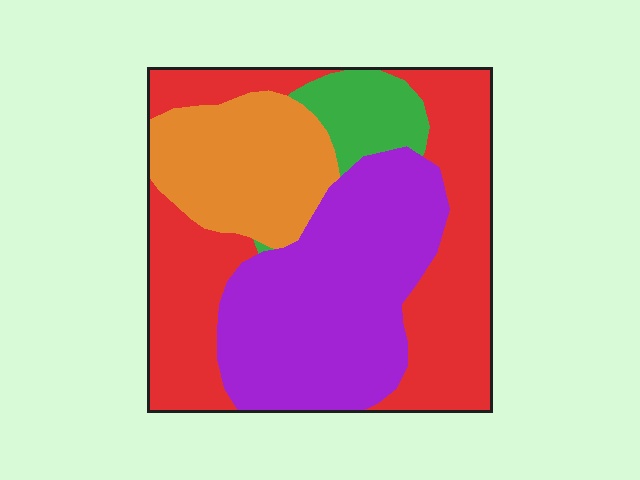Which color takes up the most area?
Red, at roughly 40%.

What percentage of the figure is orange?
Orange covers about 20% of the figure.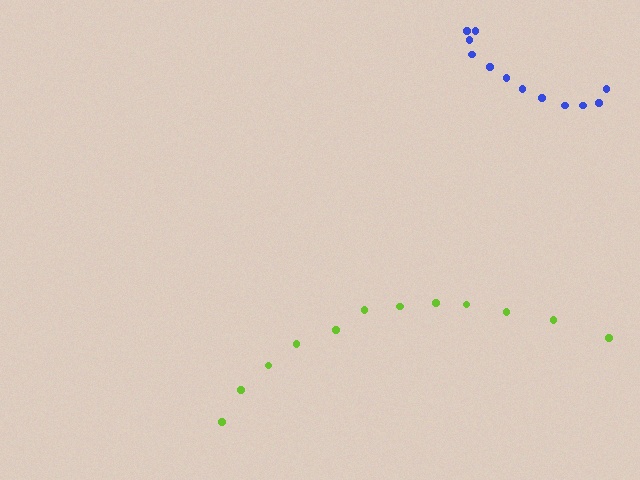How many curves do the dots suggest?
There are 2 distinct paths.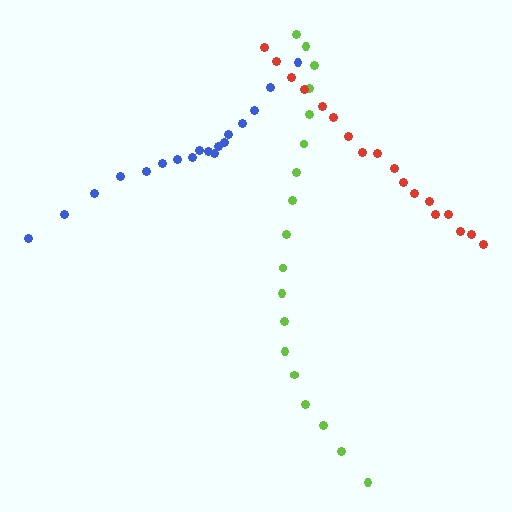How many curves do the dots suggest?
There are 3 distinct paths.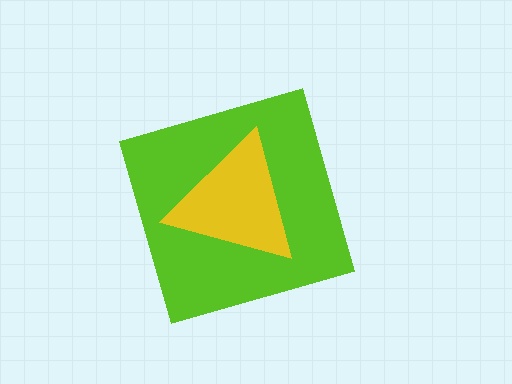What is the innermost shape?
The yellow triangle.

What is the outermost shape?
The lime diamond.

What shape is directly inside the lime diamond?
The yellow triangle.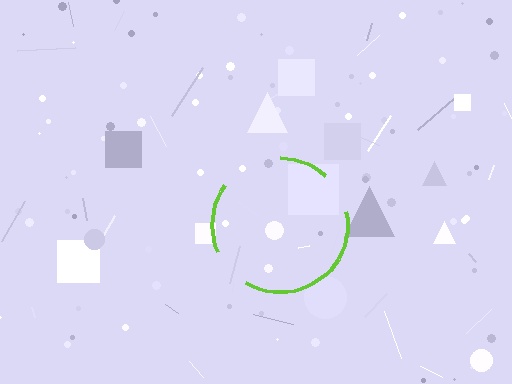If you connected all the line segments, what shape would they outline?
They would outline a circle.